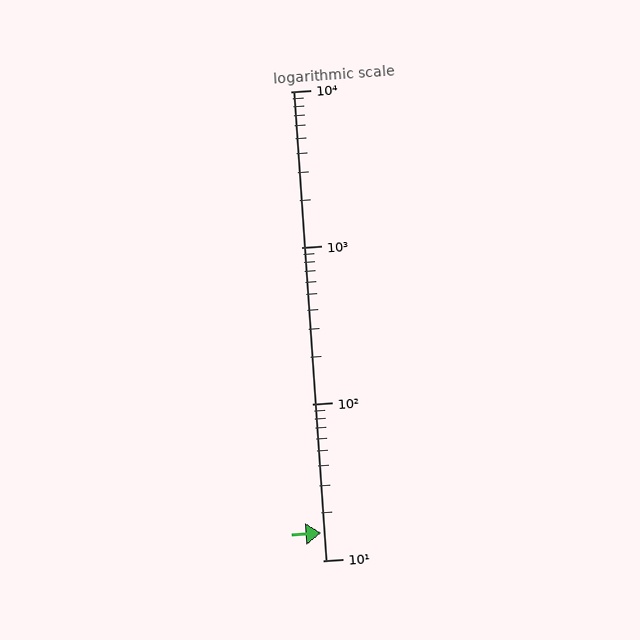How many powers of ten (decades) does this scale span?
The scale spans 3 decades, from 10 to 10000.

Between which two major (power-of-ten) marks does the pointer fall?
The pointer is between 10 and 100.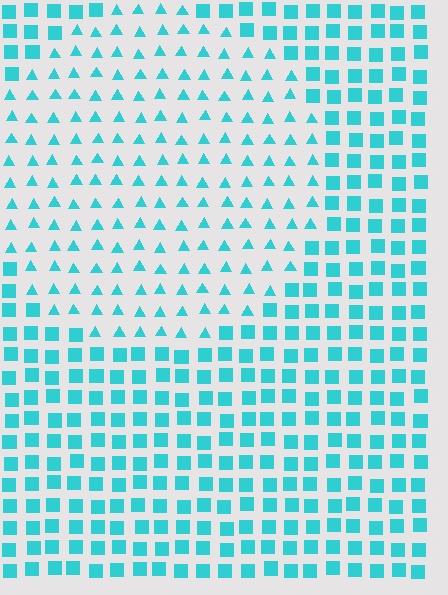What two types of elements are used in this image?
The image uses triangles inside the circle region and squares outside it.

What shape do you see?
I see a circle.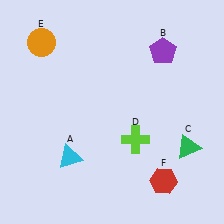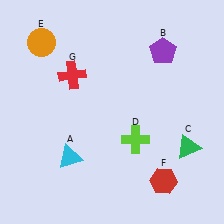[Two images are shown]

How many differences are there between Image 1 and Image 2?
There is 1 difference between the two images.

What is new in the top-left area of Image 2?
A red cross (G) was added in the top-left area of Image 2.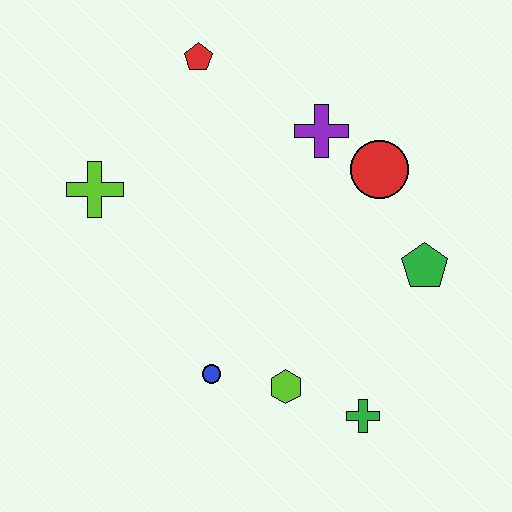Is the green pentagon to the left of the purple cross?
No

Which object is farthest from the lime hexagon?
The red pentagon is farthest from the lime hexagon.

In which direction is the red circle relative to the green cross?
The red circle is above the green cross.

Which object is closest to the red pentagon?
The purple cross is closest to the red pentagon.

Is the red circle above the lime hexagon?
Yes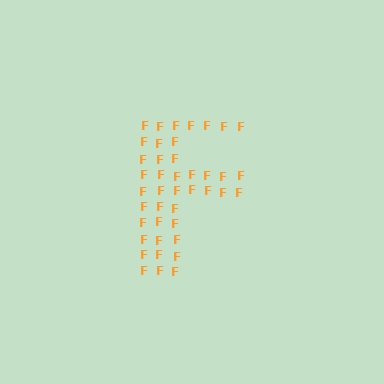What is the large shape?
The large shape is the letter F.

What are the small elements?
The small elements are letter F's.